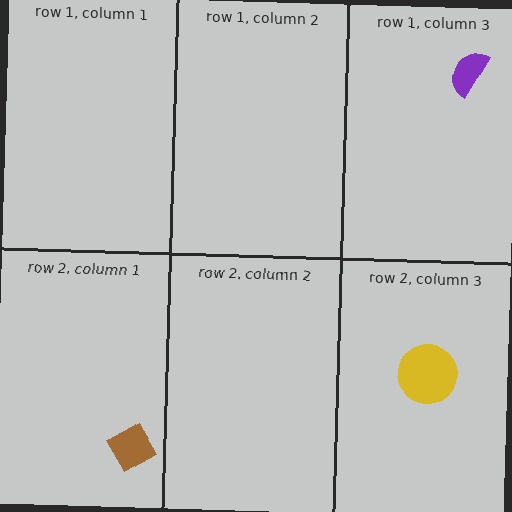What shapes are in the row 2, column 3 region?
The yellow circle.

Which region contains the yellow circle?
The row 2, column 3 region.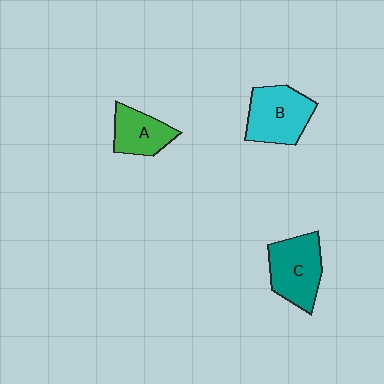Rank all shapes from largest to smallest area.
From largest to smallest: B (cyan), C (teal), A (green).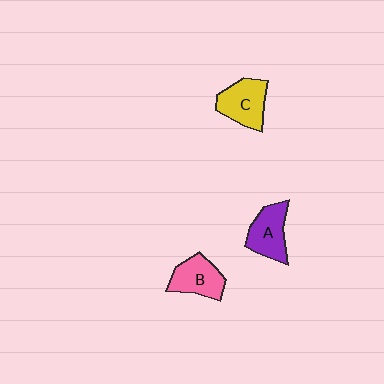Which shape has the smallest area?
Shape B (pink).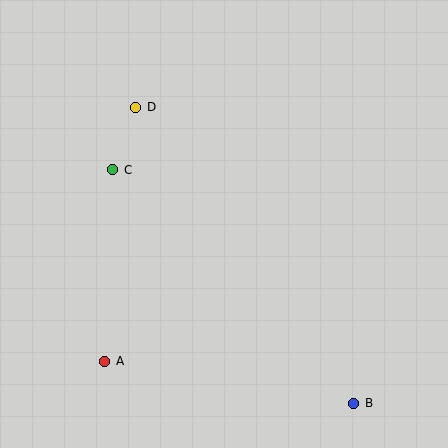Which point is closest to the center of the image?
Point C at (113, 170) is closest to the center.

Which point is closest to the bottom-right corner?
Point B is closest to the bottom-right corner.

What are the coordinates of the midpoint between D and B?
The midpoint between D and B is at (245, 255).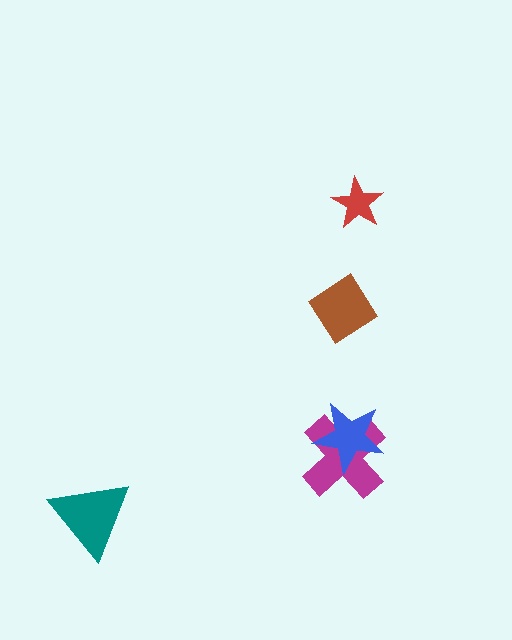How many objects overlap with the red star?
0 objects overlap with the red star.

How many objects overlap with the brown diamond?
0 objects overlap with the brown diamond.